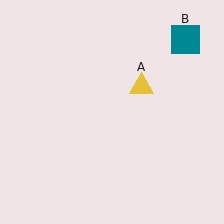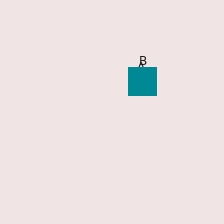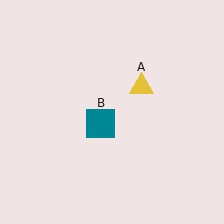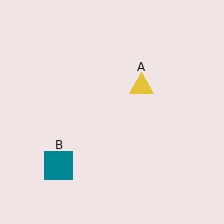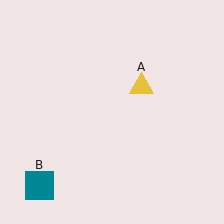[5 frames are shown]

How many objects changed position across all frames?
1 object changed position: teal square (object B).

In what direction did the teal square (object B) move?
The teal square (object B) moved down and to the left.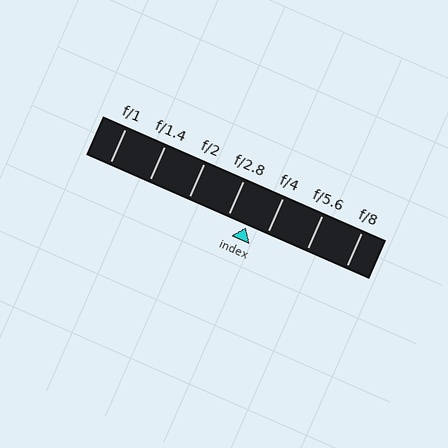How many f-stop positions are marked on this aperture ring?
There are 7 f-stop positions marked.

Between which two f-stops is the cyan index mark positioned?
The index mark is between f/2.8 and f/4.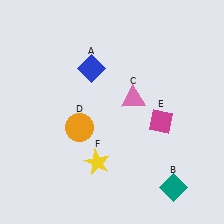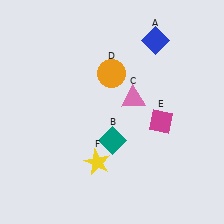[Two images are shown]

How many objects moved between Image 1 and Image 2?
3 objects moved between the two images.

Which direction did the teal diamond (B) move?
The teal diamond (B) moved left.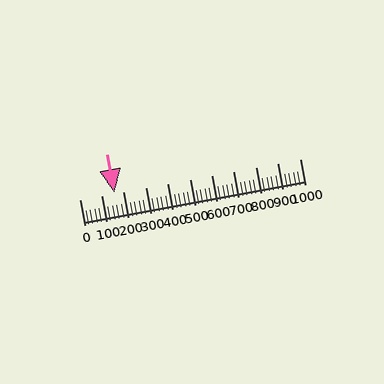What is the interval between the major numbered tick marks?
The major tick marks are spaced 100 units apart.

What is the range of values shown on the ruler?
The ruler shows values from 0 to 1000.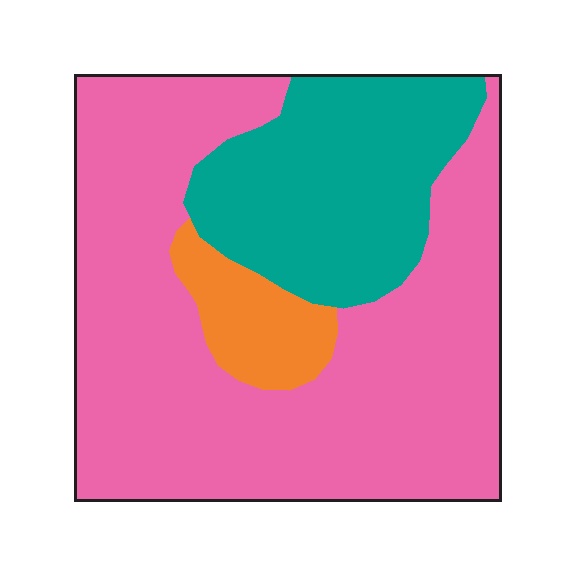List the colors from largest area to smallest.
From largest to smallest: pink, teal, orange.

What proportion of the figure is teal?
Teal covers about 25% of the figure.